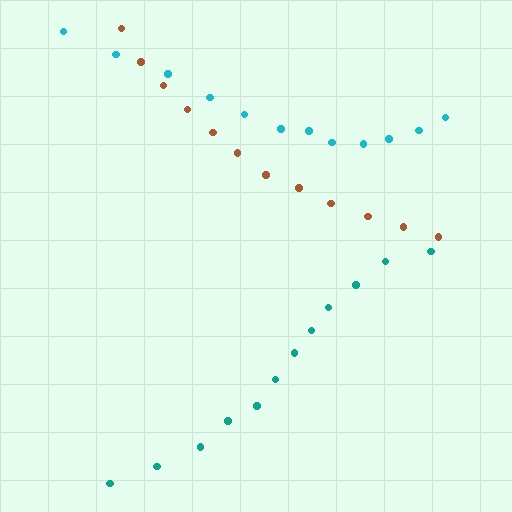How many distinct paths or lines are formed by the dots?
There are 3 distinct paths.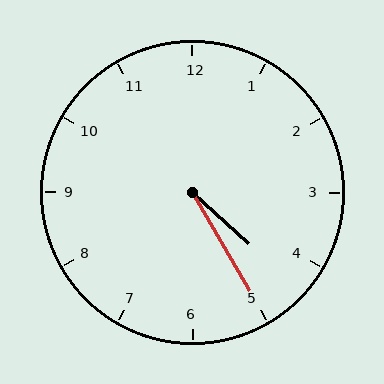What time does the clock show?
4:25.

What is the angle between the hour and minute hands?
Approximately 18 degrees.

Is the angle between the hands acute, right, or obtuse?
It is acute.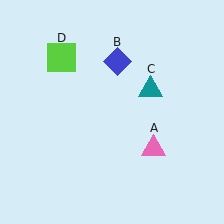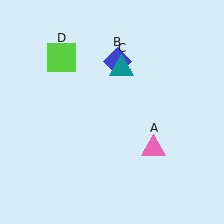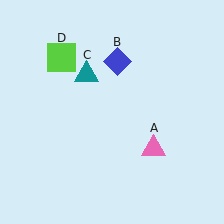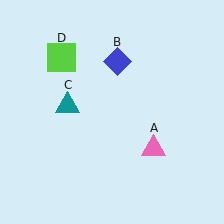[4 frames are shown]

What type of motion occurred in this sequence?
The teal triangle (object C) rotated counterclockwise around the center of the scene.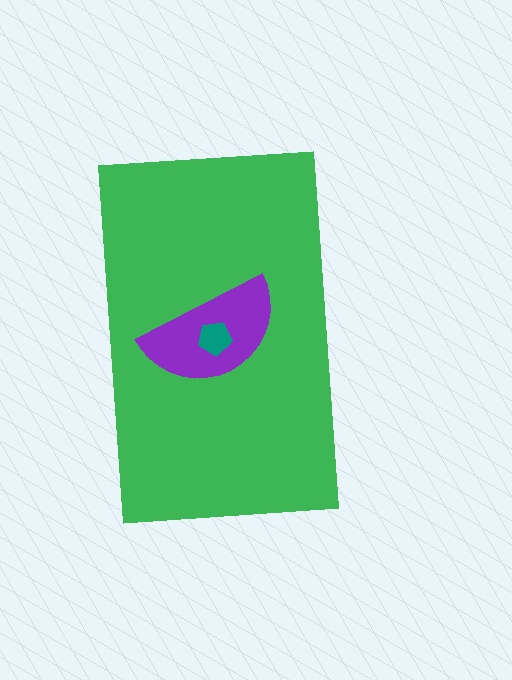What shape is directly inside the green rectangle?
The purple semicircle.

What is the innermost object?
The teal pentagon.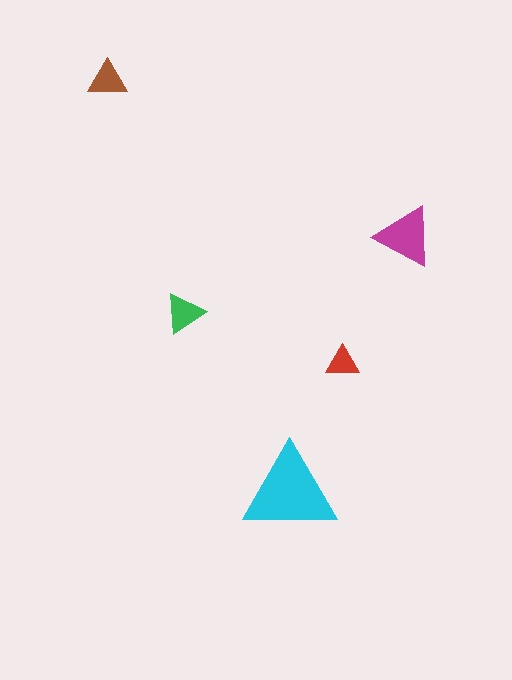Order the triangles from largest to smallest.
the cyan one, the magenta one, the green one, the brown one, the red one.